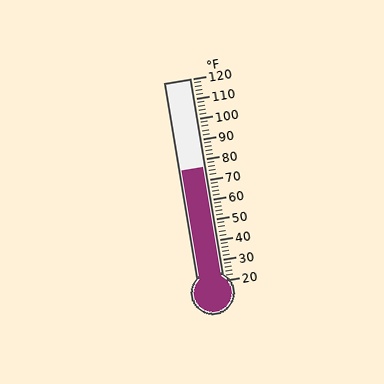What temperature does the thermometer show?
The thermometer shows approximately 76°F.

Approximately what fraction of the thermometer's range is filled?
The thermometer is filled to approximately 55% of its range.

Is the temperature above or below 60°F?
The temperature is above 60°F.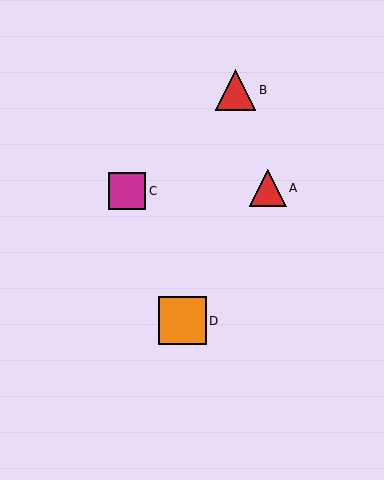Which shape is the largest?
The orange square (labeled D) is the largest.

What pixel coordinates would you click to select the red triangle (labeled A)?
Click at (268, 188) to select the red triangle A.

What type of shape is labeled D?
Shape D is an orange square.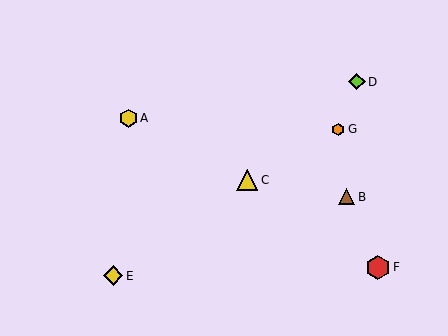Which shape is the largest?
The red hexagon (labeled F) is the largest.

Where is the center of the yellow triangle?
The center of the yellow triangle is at (247, 180).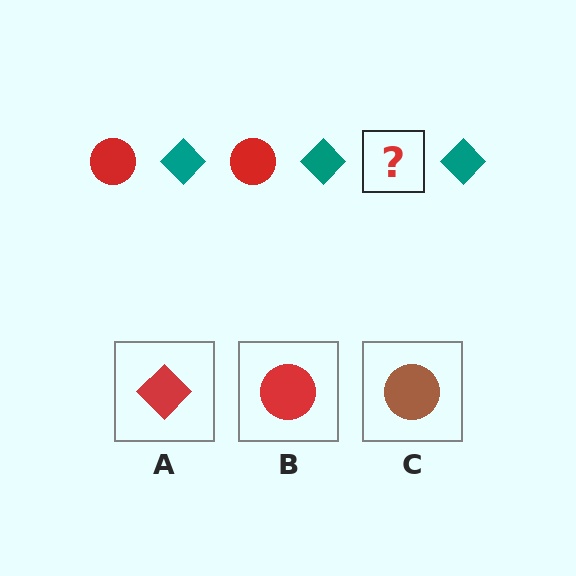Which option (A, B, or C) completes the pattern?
B.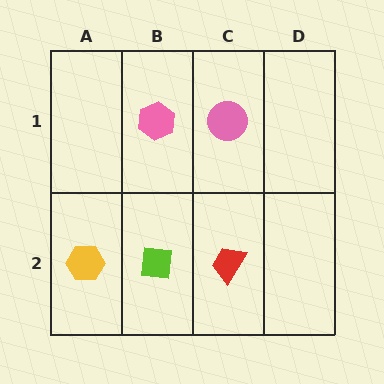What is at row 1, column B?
A pink hexagon.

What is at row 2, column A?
A yellow hexagon.